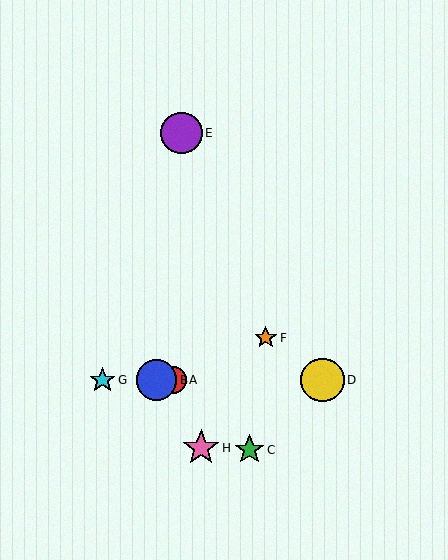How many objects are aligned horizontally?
4 objects (A, B, D, G) are aligned horizontally.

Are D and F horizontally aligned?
No, D is at y≈380 and F is at y≈338.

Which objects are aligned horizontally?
Objects A, B, D, G are aligned horizontally.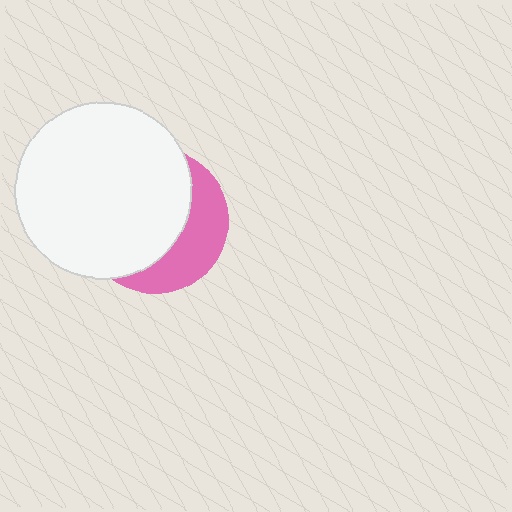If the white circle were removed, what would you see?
You would see the complete pink circle.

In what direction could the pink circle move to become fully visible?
The pink circle could move right. That would shift it out from behind the white circle entirely.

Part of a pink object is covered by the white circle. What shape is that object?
It is a circle.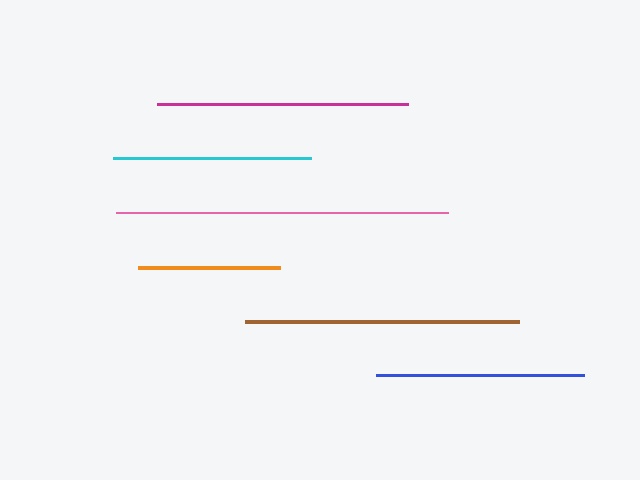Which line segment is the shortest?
The orange line is the shortest at approximately 142 pixels.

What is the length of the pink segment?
The pink segment is approximately 332 pixels long.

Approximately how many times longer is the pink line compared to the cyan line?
The pink line is approximately 1.7 times the length of the cyan line.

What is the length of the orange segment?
The orange segment is approximately 142 pixels long.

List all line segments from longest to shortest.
From longest to shortest: pink, brown, magenta, blue, cyan, orange.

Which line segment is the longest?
The pink line is the longest at approximately 332 pixels.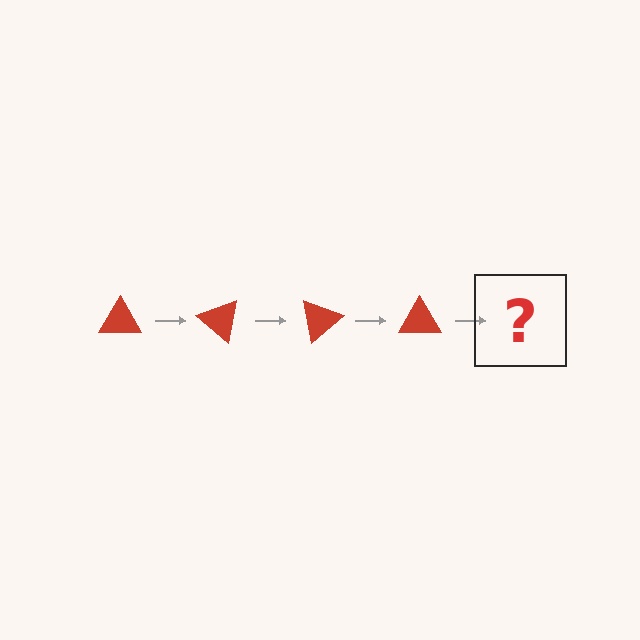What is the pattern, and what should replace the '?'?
The pattern is that the triangle rotates 40 degrees each step. The '?' should be a red triangle rotated 160 degrees.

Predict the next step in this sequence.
The next step is a red triangle rotated 160 degrees.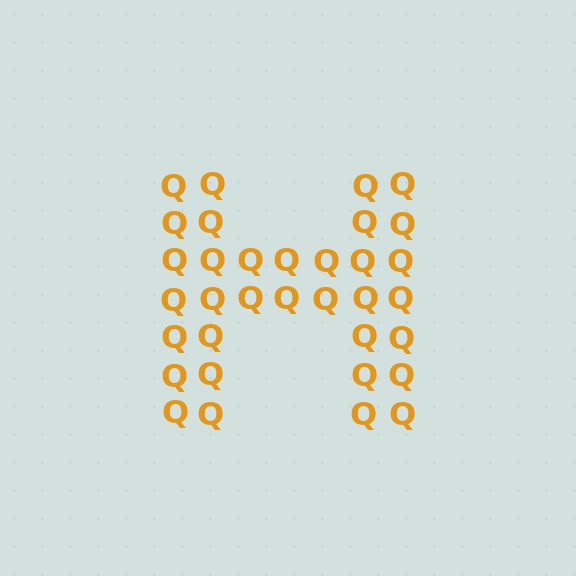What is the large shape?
The large shape is the letter H.